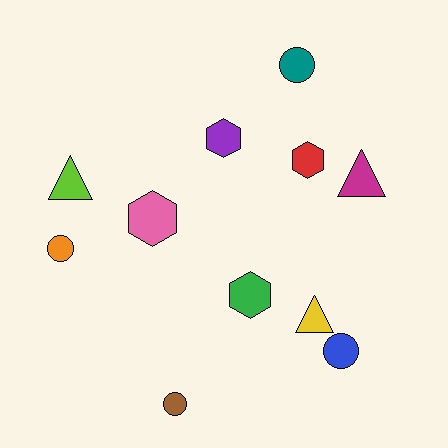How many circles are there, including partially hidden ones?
There are 4 circles.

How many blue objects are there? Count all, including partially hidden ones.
There is 1 blue object.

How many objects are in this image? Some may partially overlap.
There are 11 objects.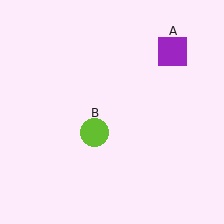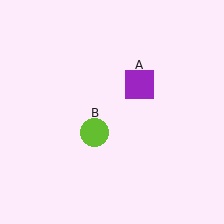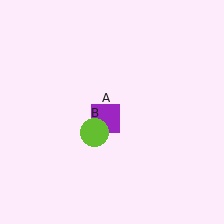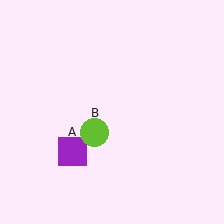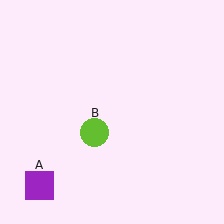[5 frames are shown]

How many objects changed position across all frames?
1 object changed position: purple square (object A).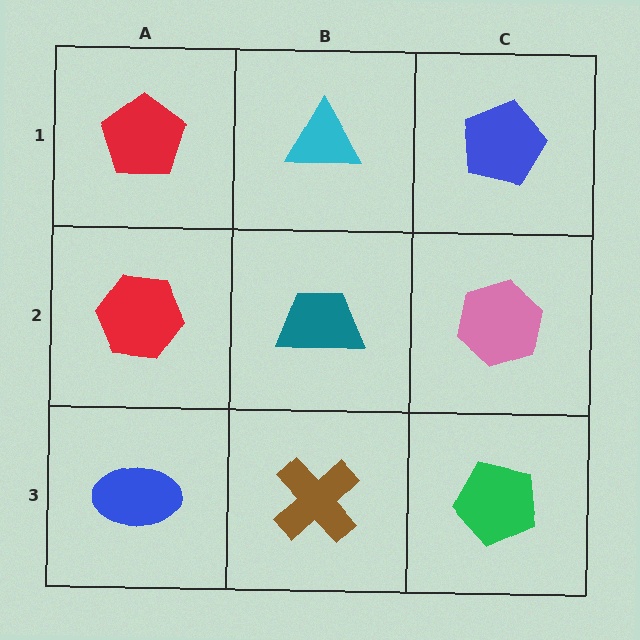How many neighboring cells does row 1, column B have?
3.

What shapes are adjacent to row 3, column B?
A teal trapezoid (row 2, column B), a blue ellipse (row 3, column A), a green pentagon (row 3, column C).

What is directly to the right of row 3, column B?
A green pentagon.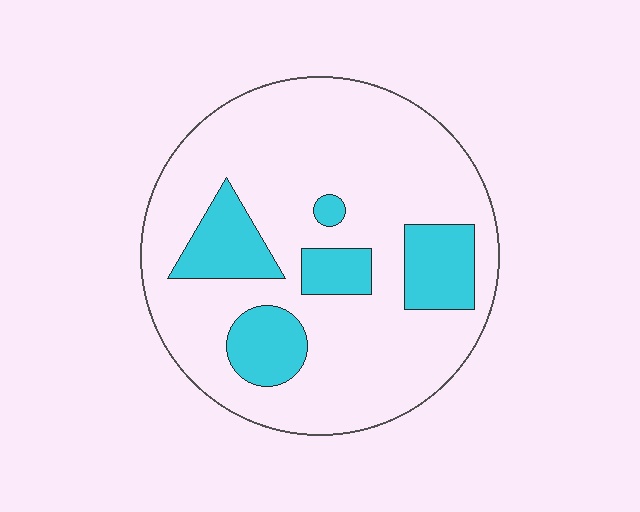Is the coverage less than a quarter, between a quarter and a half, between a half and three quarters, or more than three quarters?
Less than a quarter.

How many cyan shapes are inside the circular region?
5.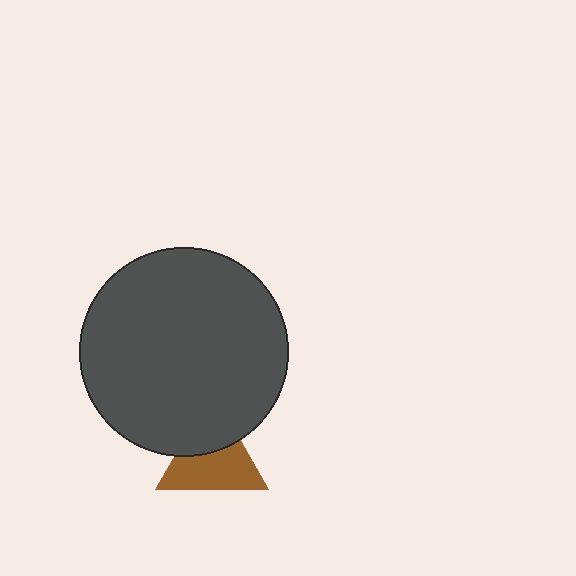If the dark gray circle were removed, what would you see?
You would see the complete brown triangle.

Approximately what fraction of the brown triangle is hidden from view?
Roughly 38% of the brown triangle is hidden behind the dark gray circle.